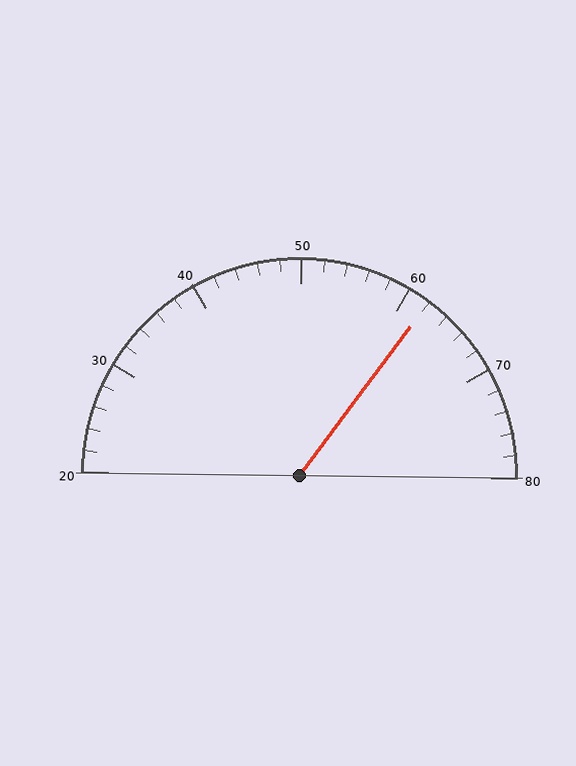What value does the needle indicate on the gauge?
The needle indicates approximately 62.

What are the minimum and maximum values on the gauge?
The gauge ranges from 20 to 80.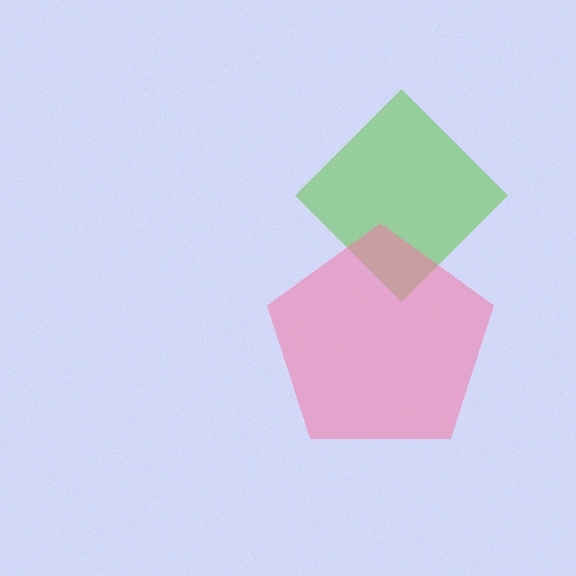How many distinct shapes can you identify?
There are 2 distinct shapes: a lime diamond, a pink pentagon.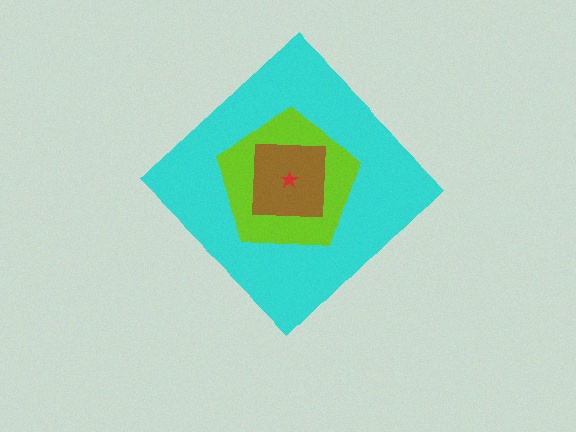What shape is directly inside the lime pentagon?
The brown square.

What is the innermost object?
The red star.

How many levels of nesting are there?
4.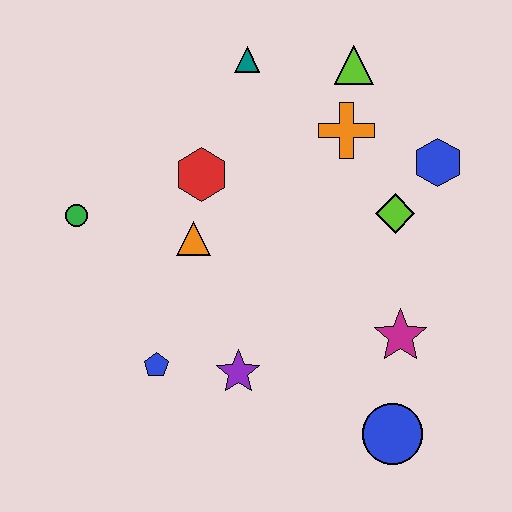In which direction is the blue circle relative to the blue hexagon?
The blue circle is below the blue hexagon.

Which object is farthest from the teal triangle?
The blue circle is farthest from the teal triangle.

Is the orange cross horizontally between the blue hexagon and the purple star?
Yes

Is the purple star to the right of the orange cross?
No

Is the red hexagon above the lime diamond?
Yes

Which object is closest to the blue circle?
The magenta star is closest to the blue circle.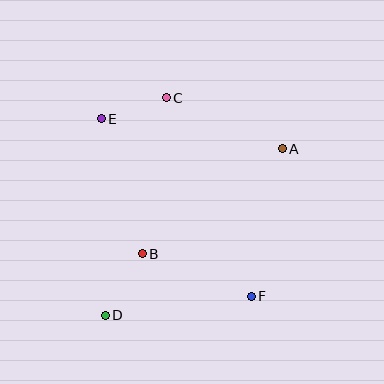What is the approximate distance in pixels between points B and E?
The distance between B and E is approximately 141 pixels.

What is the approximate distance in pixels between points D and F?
The distance between D and F is approximately 147 pixels.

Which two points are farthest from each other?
Points A and D are farthest from each other.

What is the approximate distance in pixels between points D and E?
The distance between D and E is approximately 197 pixels.